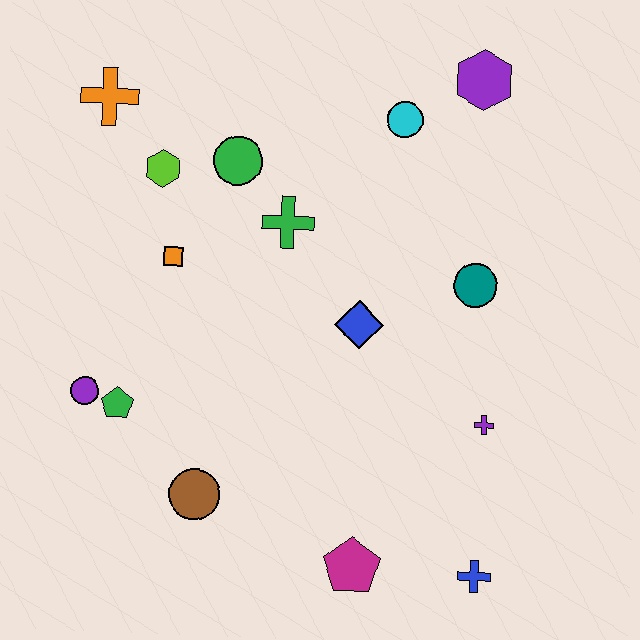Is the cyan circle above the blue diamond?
Yes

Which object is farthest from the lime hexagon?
The blue cross is farthest from the lime hexagon.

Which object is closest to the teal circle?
The blue diamond is closest to the teal circle.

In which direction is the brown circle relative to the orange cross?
The brown circle is below the orange cross.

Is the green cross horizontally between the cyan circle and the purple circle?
Yes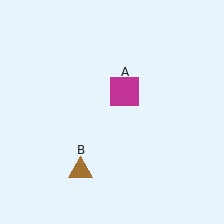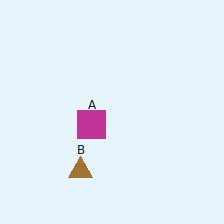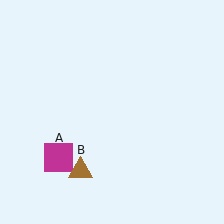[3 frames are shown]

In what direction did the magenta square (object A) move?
The magenta square (object A) moved down and to the left.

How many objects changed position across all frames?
1 object changed position: magenta square (object A).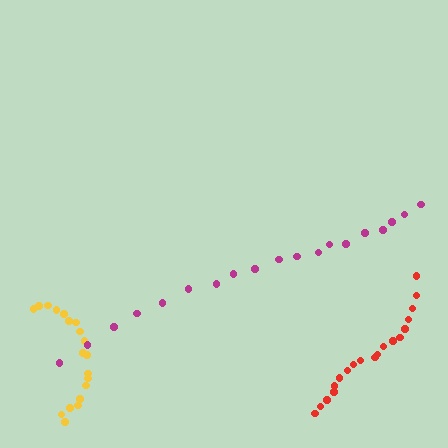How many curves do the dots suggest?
There are 3 distinct paths.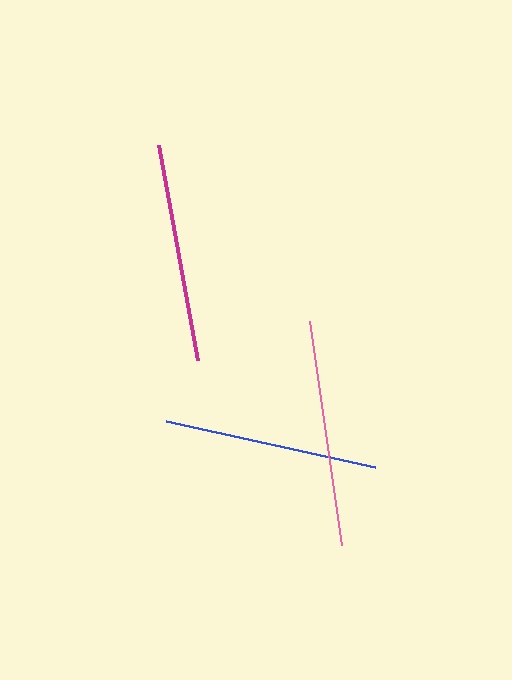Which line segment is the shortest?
The blue line is the shortest at approximately 214 pixels.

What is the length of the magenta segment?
The magenta segment is approximately 219 pixels long.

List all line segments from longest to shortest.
From longest to shortest: pink, magenta, blue.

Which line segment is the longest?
The pink line is the longest at approximately 226 pixels.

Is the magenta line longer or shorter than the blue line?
The magenta line is longer than the blue line.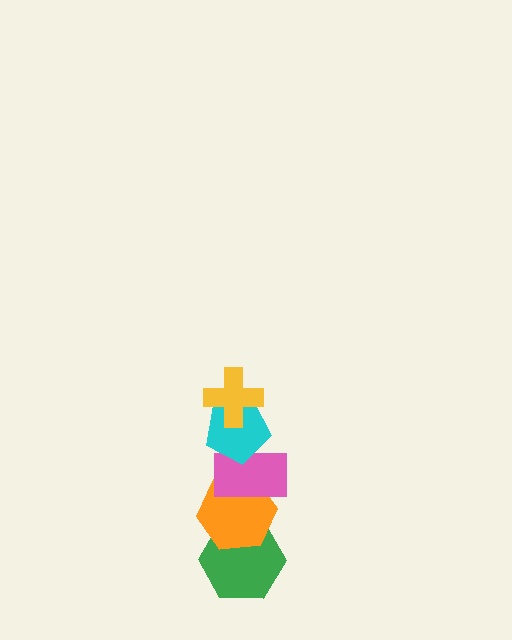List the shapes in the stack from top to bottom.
From top to bottom: the yellow cross, the cyan pentagon, the pink rectangle, the orange hexagon, the green hexagon.